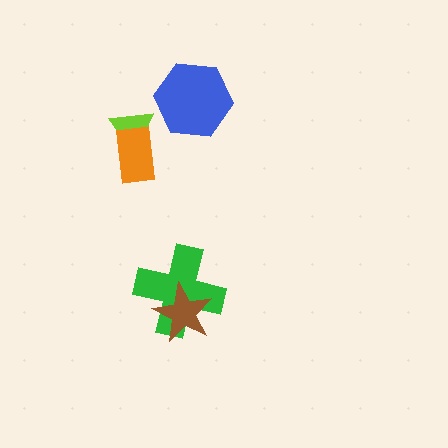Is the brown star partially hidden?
No, no other shape covers it.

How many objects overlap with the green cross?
1 object overlaps with the green cross.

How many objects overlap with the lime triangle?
1 object overlaps with the lime triangle.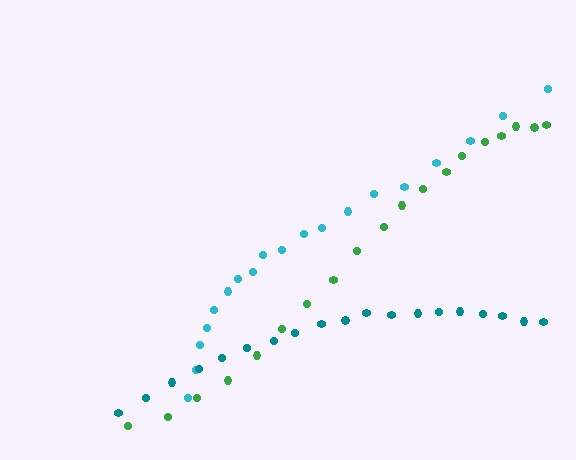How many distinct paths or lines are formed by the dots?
There are 3 distinct paths.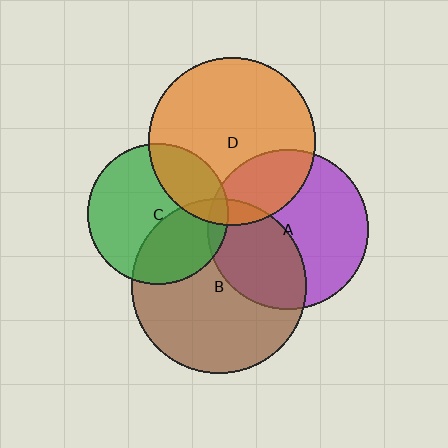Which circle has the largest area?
Circle B (brown).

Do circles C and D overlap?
Yes.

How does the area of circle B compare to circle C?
Approximately 1.6 times.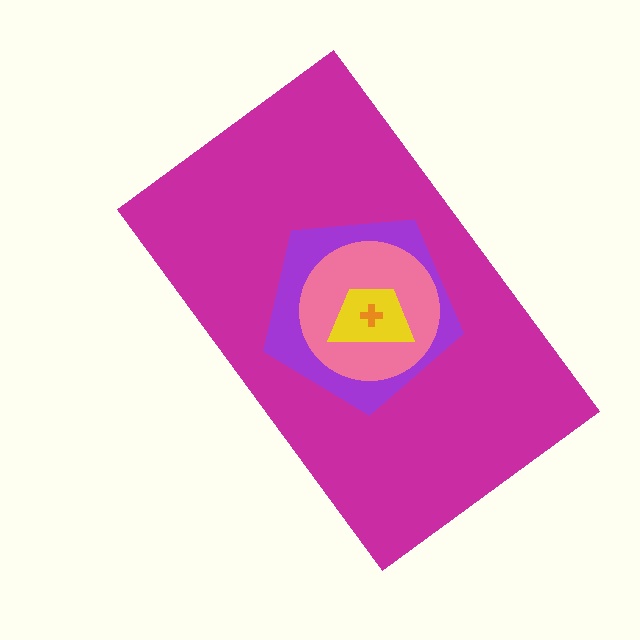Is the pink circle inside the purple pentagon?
Yes.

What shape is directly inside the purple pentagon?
The pink circle.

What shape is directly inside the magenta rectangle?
The purple pentagon.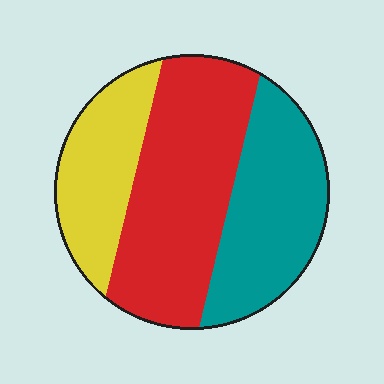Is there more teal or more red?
Red.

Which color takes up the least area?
Yellow, at roughly 25%.